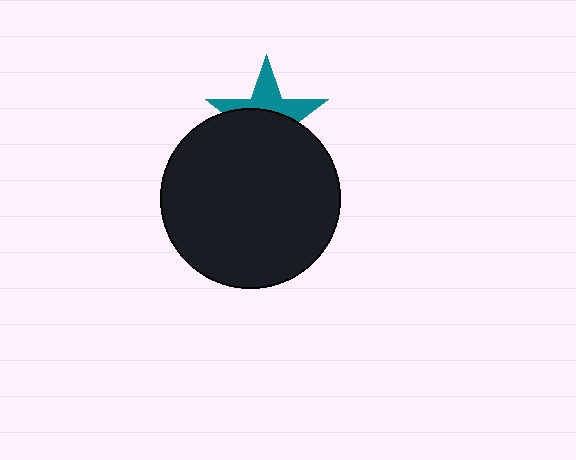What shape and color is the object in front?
The object in front is a black circle.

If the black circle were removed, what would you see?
You would see the complete teal star.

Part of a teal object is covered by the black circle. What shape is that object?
It is a star.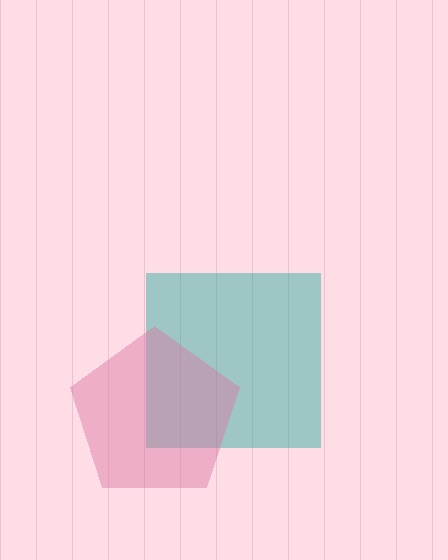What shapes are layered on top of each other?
The layered shapes are: a teal square, a pink pentagon.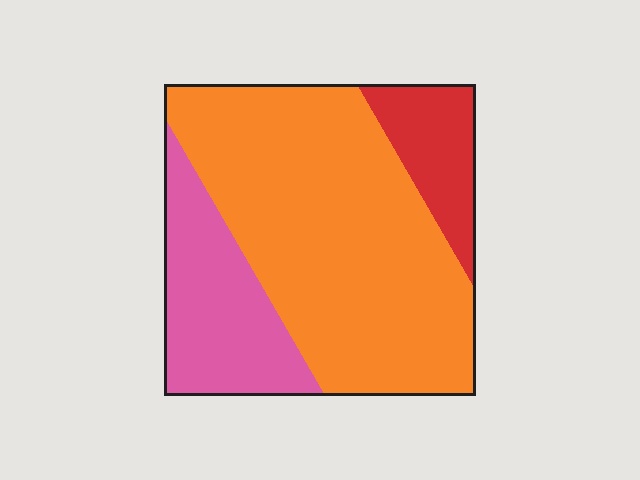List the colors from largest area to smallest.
From largest to smallest: orange, pink, red.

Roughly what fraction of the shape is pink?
Pink takes up about one quarter (1/4) of the shape.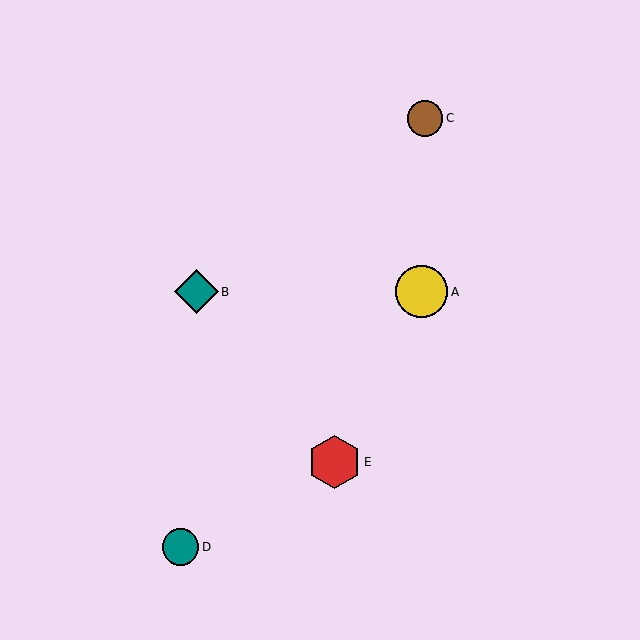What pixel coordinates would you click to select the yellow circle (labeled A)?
Click at (422, 292) to select the yellow circle A.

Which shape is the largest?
The red hexagon (labeled E) is the largest.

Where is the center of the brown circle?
The center of the brown circle is at (425, 118).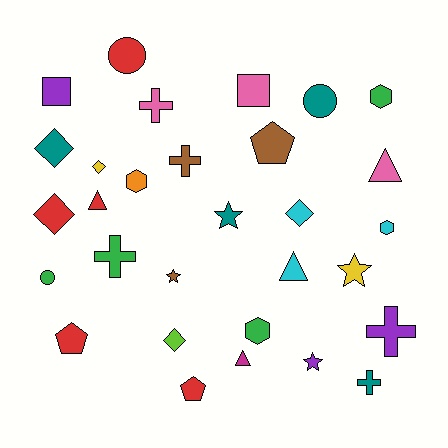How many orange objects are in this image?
There is 1 orange object.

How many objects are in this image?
There are 30 objects.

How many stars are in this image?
There are 4 stars.